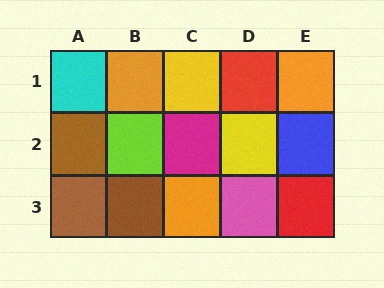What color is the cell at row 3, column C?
Orange.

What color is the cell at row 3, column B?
Brown.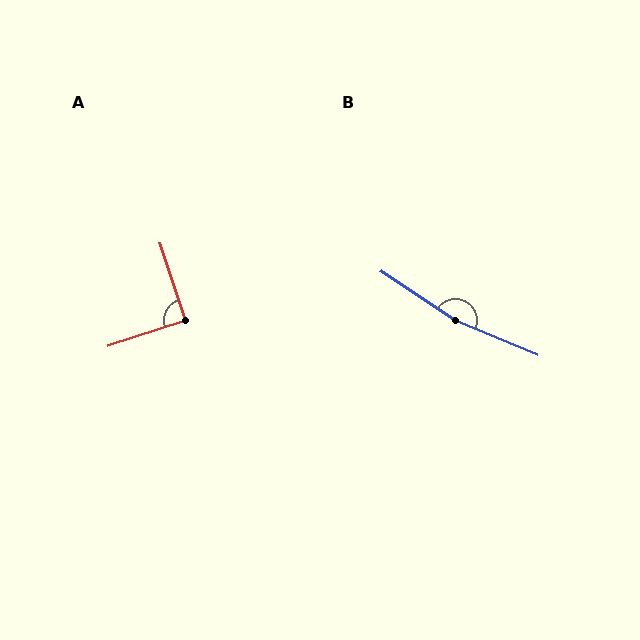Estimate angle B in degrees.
Approximately 169 degrees.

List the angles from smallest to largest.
A (90°), B (169°).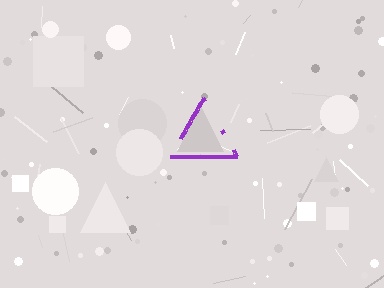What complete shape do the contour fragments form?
The contour fragments form a triangle.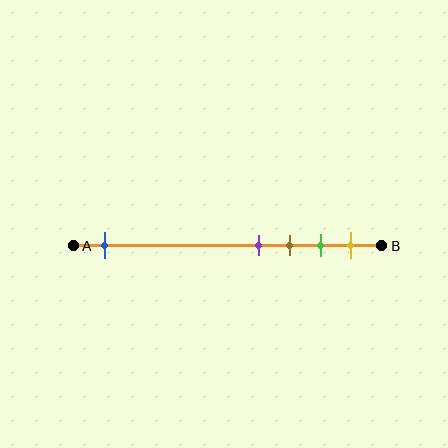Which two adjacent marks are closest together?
The purple and brown marks are the closest adjacent pair.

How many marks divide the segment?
There are 5 marks dividing the segment.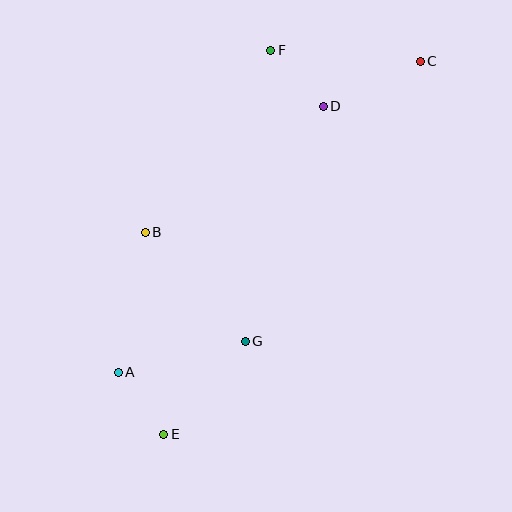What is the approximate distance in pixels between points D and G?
The distance between D and G is approximately 248 pixels.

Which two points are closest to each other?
Points D and F are closest to each other.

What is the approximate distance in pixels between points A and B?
The distance between A and B is approximately 142 pixels.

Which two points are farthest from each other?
Points C and E are farthest from each other.